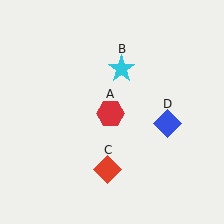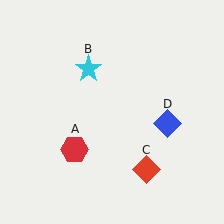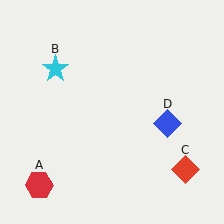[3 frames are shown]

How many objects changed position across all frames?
3 objects changed position: red hexagon (object A), cyan star (object B), red diamond (object C).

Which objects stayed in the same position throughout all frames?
Blue diamond (object D) remained stationary.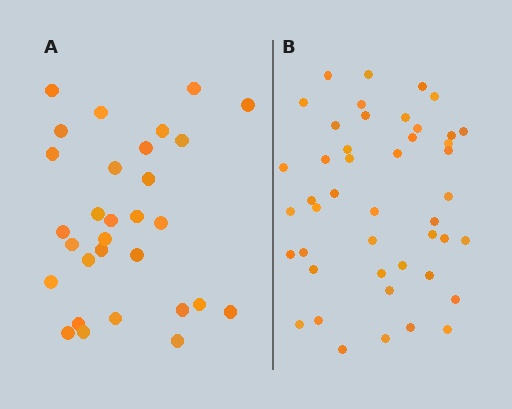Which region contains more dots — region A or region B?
Region B (the right region) has more dots.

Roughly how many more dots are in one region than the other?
Region B has approximately 15 more dots than region A.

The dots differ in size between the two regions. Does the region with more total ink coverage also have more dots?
No. Region A has more total ink coverage because its dots are larger, but region B actually contains more individual dots. Total area can be misleading — the number of items is what matters here.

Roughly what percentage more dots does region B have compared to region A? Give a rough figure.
About 50% more.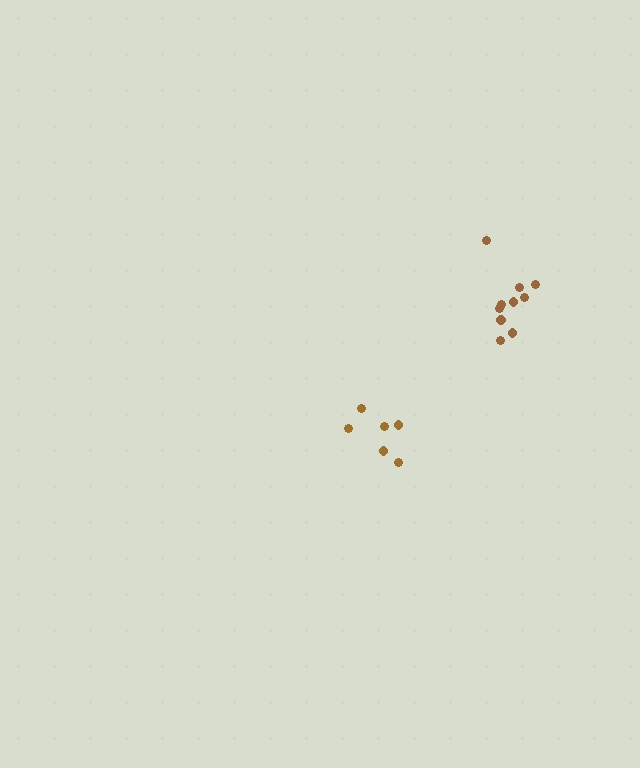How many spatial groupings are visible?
There are 2 spatial groupings.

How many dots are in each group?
Group 1: 11 dots, Group 2: 6 dots (17 total).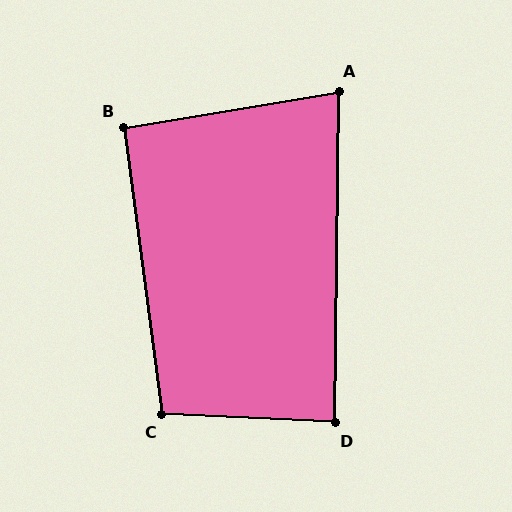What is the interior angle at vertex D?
Approximately 88 degrees (approximately right).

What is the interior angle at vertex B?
Approximately 92 degrees (approximately right).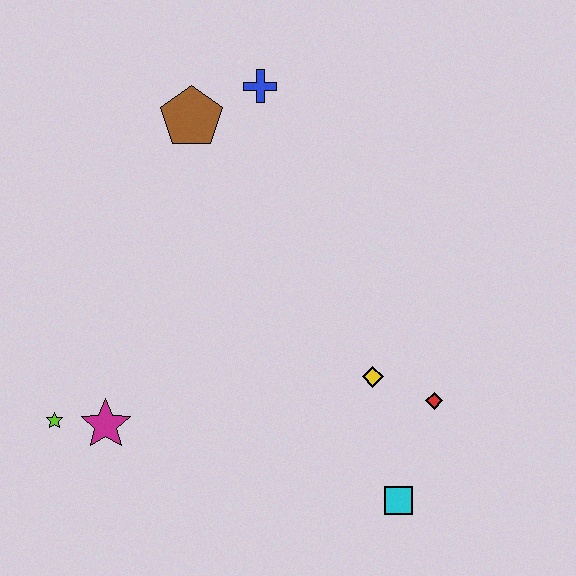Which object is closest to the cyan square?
The red diamond is closest to the cyan square.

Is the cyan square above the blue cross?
No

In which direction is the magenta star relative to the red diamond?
The magenta star is to the left of the red diamond.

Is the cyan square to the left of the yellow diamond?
No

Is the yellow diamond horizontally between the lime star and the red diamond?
Yes